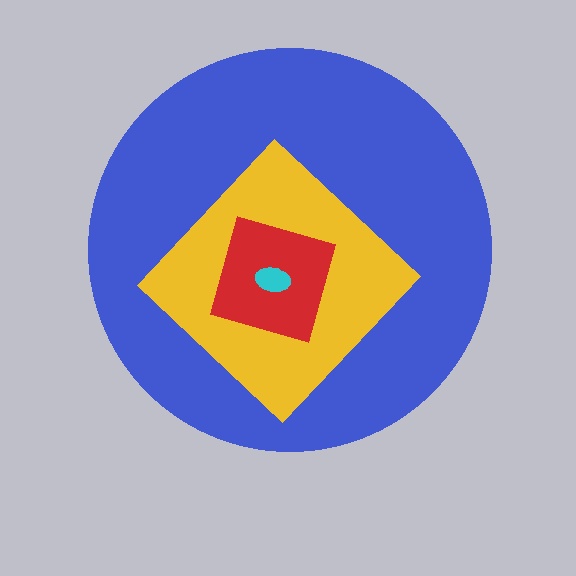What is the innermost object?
The cyan ellipse.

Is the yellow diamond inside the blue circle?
Yes.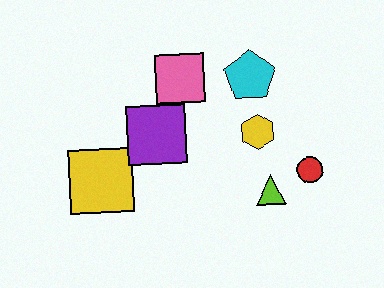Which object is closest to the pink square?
The purple square is closest to the pink square.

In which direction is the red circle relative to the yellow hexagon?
The red circle is to the right of the yellow hexagon.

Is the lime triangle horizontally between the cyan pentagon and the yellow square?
No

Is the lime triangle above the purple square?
No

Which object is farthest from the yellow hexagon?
The yellow square is farthest from the yellow hexagon.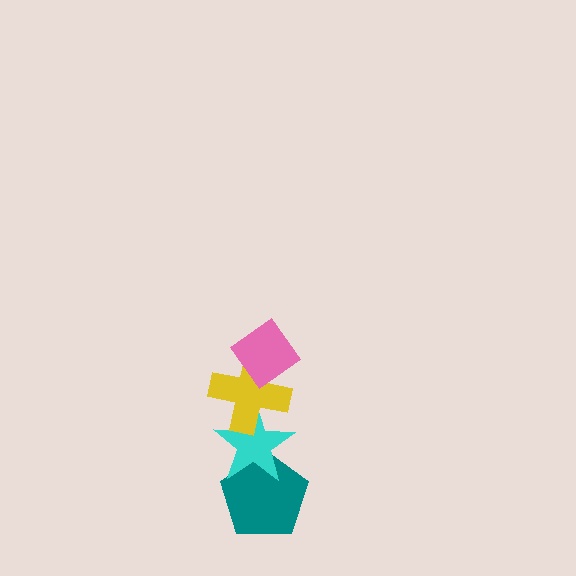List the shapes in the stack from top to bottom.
From top to bottom: the pink diamond, the yellow cross, the cyan star, the teal pentagon.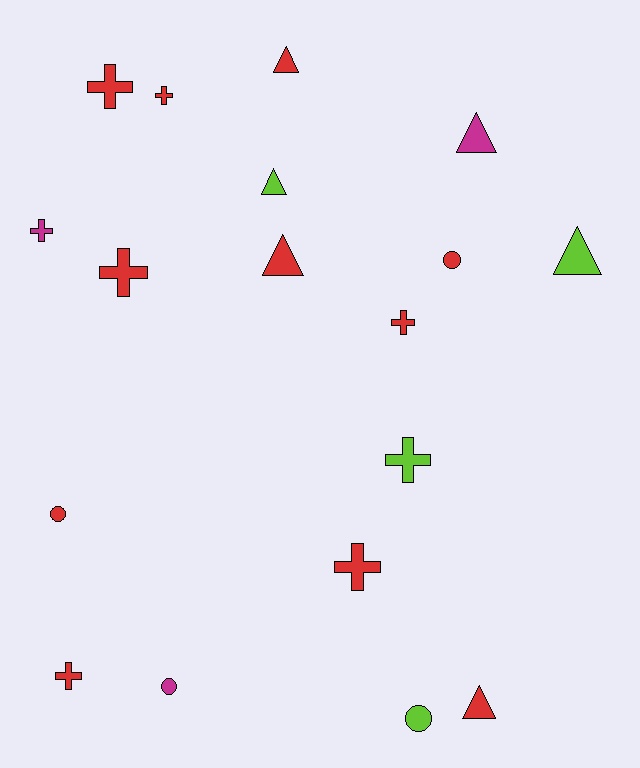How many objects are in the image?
There are 18 objects.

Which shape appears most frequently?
Cross, with 8 objects.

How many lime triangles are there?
There are 2 lime triangles.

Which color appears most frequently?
Red, with 11 objects.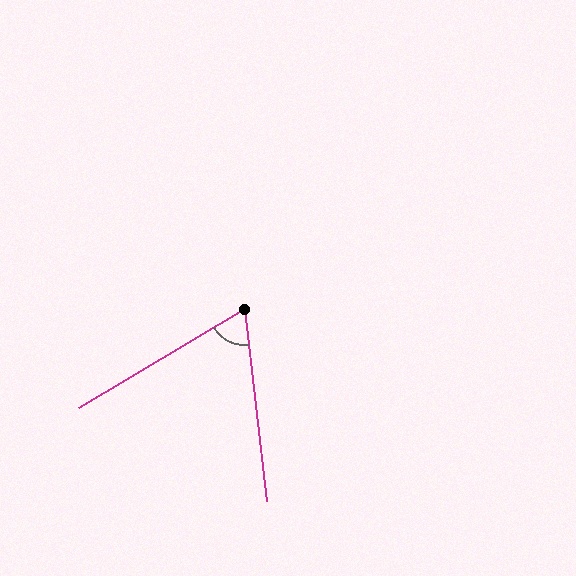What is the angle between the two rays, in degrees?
Approximately 66 degrees.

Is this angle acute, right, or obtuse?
It is acute.